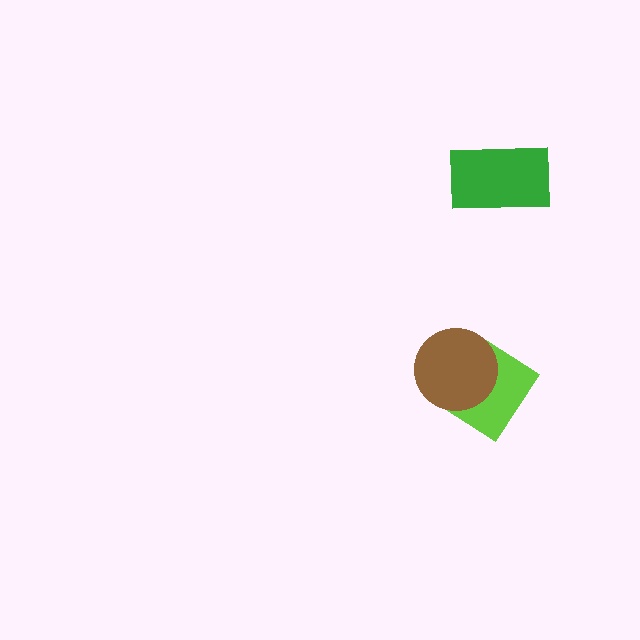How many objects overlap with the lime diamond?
1 object overlaps with the lime diamond.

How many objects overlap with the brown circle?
1 object overlaps with the brown circle.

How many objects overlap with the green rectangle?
0 objects overlap with the green rectangle.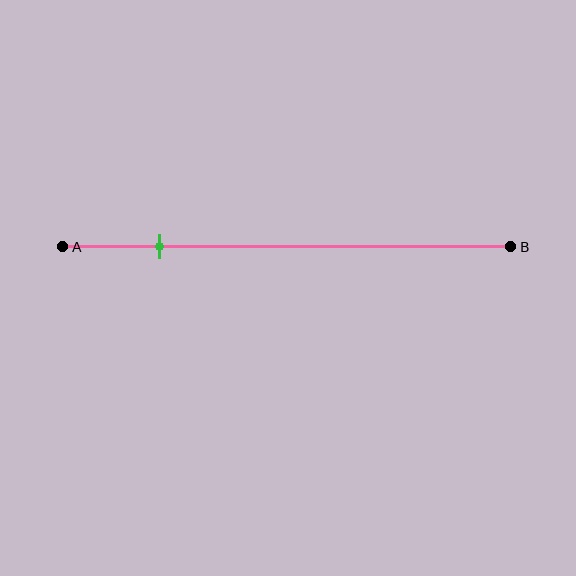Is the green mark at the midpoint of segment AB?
No, the mark is at about 20% from A, not at the 50% midpoint.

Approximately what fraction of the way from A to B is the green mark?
The green mark is approximately 20% of the way from A to B.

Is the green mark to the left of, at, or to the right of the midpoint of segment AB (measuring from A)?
The green mark is to the left of the midpoint of segment AB.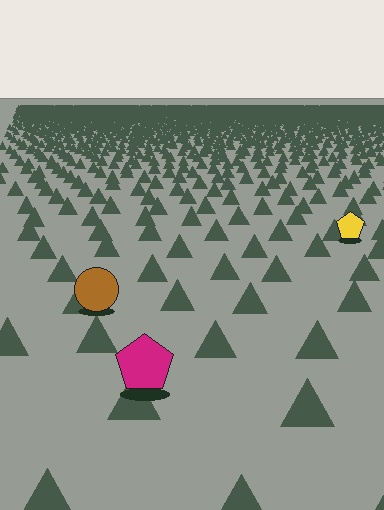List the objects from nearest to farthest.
From nearest to farthest: the magenta pentagon, the brown circle, the yellow pentagon.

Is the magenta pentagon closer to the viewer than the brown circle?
Yes. The magenta pentagon is closer — you can tell from the texture gradient: the ground texture is coarser near it.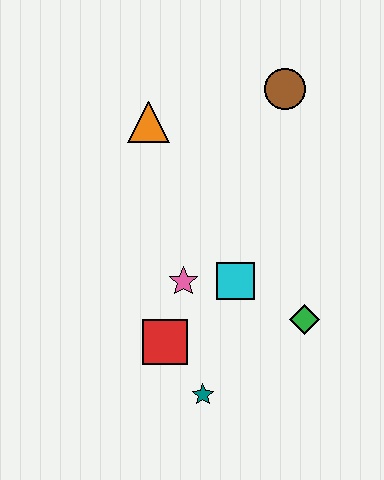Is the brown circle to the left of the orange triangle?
No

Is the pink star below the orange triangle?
Yes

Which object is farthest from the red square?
The brown circle is farthest from the red square.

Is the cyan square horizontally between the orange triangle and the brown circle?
Yes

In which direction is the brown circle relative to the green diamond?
The brown circle is above the green diamond.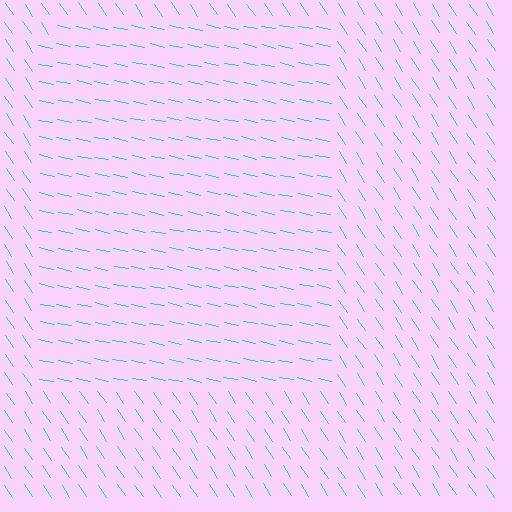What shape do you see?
I see a rectangle.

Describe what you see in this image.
The image is filled with small cyan line segments. A rectangle region in the image has lines oriented differently from the surrounding lines, creating a visible texture boundary.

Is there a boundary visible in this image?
Yes, there is a texture boundary formed by a change in line orientation.